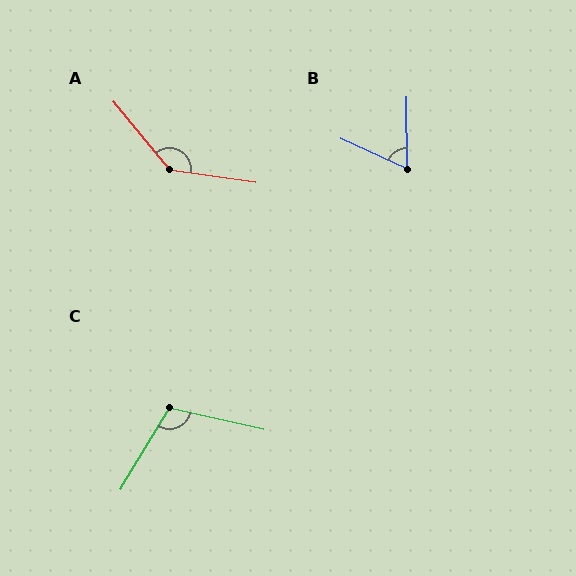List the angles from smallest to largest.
B (65°), C (109°), A (138°).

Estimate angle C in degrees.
Approximately 109 degrees.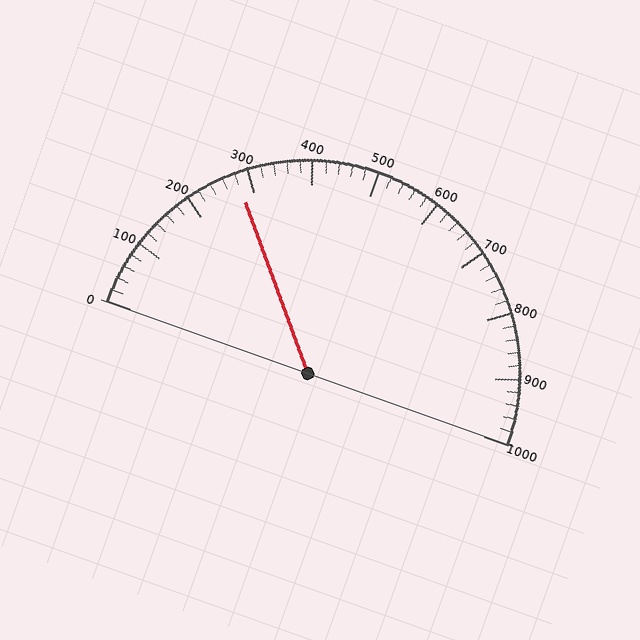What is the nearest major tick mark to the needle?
The nearest major tick mark is 300.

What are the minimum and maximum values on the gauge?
The gauge ranges from 0 to 1000.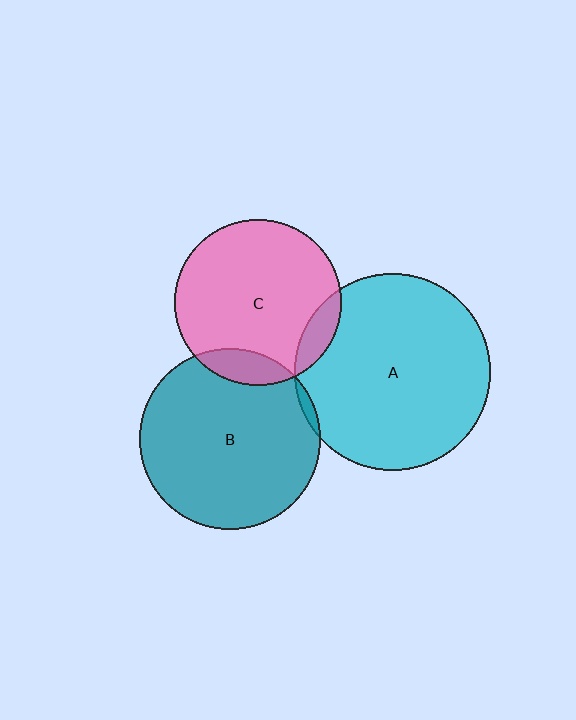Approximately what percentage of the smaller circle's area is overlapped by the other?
Approximately 10%.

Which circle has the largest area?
Circle A (cyan).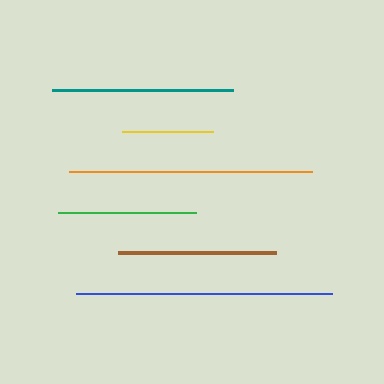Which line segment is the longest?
The blue line is the longest at approximately 256 pixels.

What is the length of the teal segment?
The teal segment is approximately 181 pixels long.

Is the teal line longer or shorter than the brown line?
The teal line is longer than the brown line.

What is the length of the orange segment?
The orange segment is approximately 243 pixels long.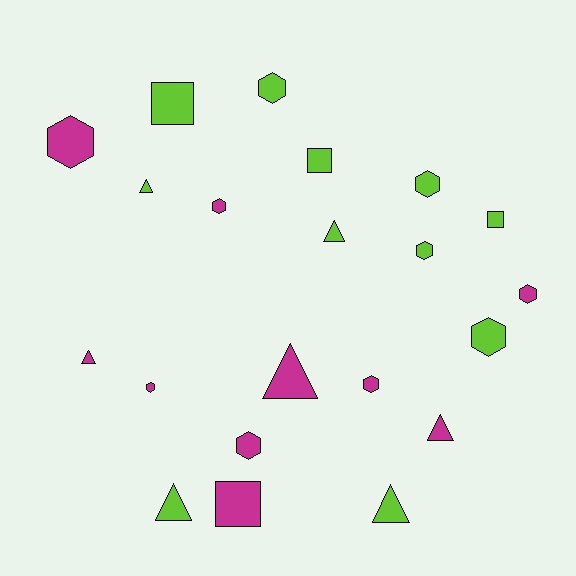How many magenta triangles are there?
There are 3 magenta triangles.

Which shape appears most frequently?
Hexagon, with 10 objects.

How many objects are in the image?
There are 21 objects.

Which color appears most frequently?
Lime, with 11 objects.